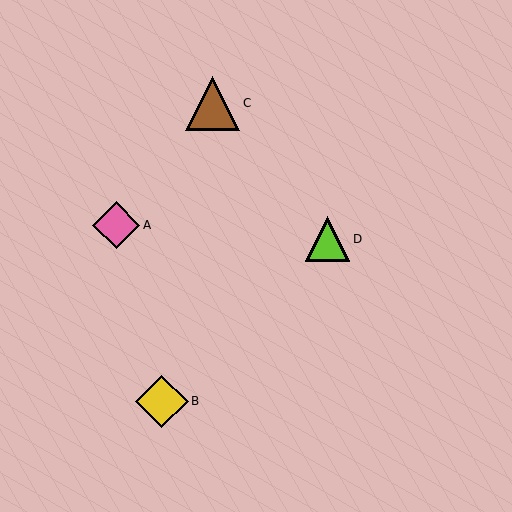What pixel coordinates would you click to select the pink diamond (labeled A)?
Click at (116, 225) to select the pink diamond A.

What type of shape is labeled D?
Shape D is a lime triangle.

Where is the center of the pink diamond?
The center of the pink diamond is at (116, 225).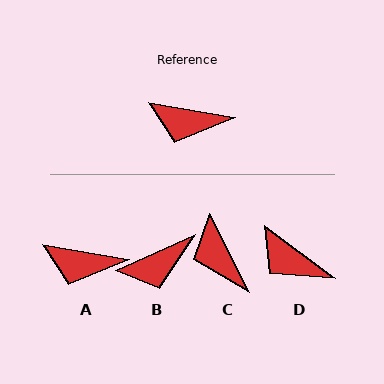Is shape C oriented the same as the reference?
No, it is off by about 53 degrees.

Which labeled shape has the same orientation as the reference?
A.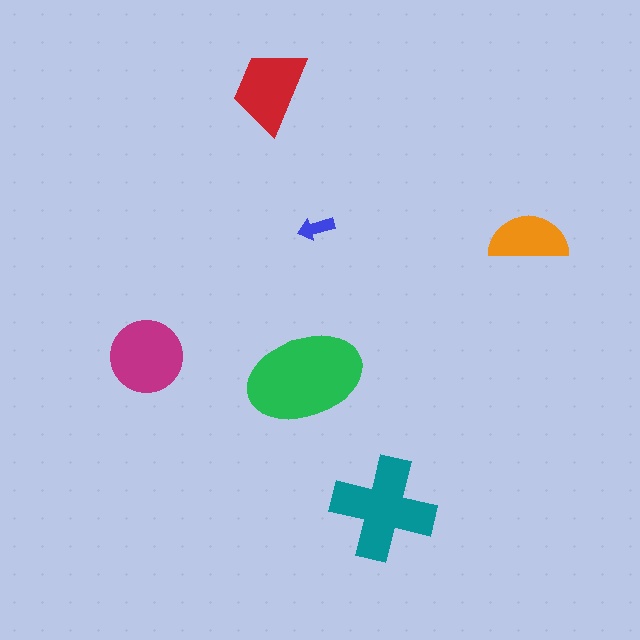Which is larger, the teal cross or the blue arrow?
The teal cross.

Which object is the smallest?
The blue arrow.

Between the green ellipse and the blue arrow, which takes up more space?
The green ellipse.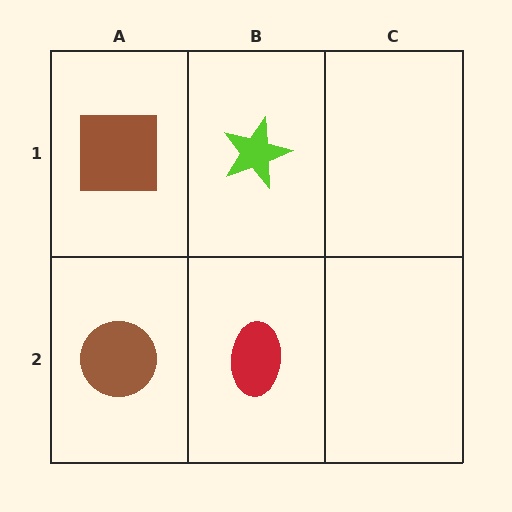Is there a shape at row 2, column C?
No, that cell is empty.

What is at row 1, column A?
A brown square.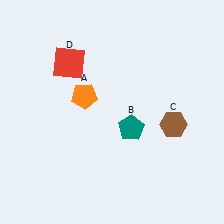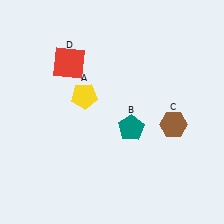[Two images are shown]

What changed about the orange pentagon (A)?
In Image 1, A is orange. In Image 2, it changed to yellow.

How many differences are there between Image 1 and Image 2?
There is 1 difference between the two images.